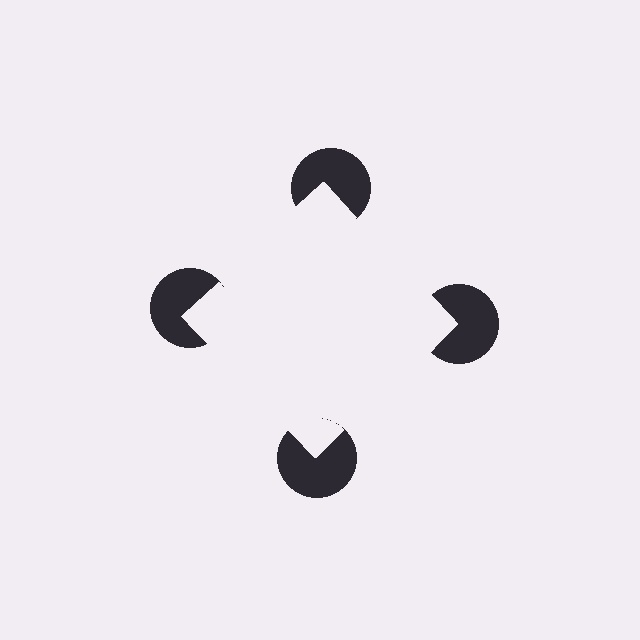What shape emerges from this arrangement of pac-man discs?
An illusory square — its edges are inferred from the aligned wedge cuts in the pac-man discs, not physically drawn.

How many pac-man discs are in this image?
There are 4 — one at each vertex of the illusory square.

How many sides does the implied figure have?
4 sides.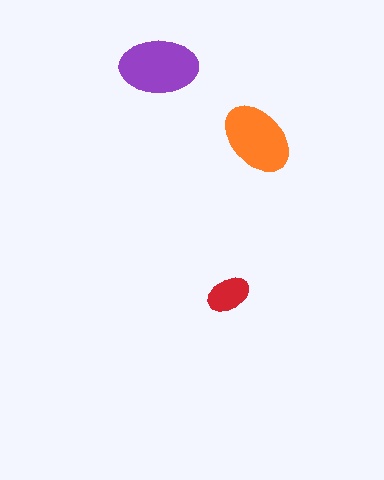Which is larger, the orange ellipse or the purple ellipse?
The purple one.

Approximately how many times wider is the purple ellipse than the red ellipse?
About 2 times wider.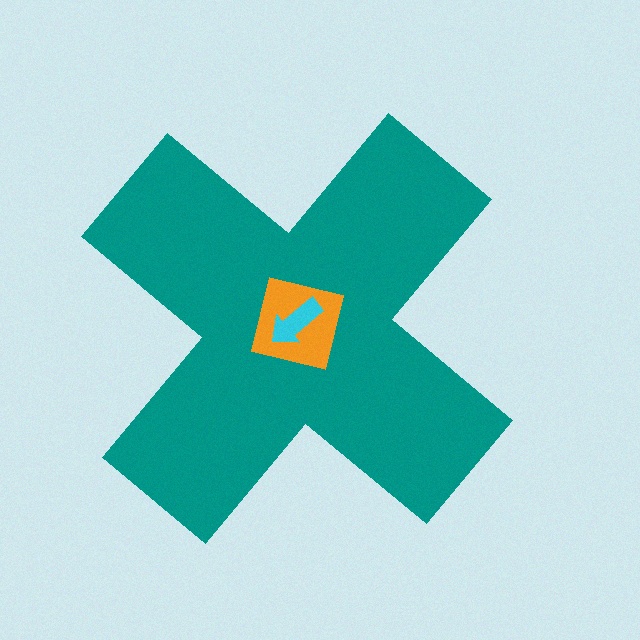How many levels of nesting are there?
3.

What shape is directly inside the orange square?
The cyan arrow.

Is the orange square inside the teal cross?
Yes.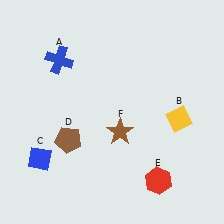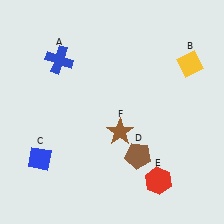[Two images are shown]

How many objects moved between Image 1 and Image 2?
2 objects moved between the two images.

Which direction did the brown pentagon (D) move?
The brown pentagon (D) moved right.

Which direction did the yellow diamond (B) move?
The yellow diamond (B) moved up.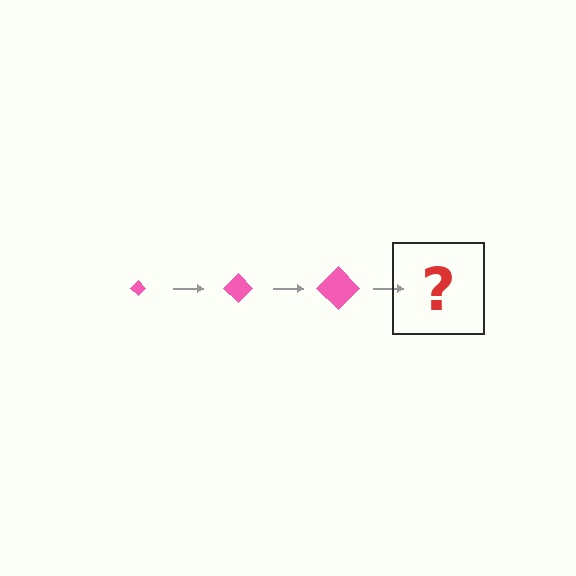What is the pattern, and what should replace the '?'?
The pattern is that the diamond gets progressively larger each step. The '?' should be a pink diamond, larger than the previous one.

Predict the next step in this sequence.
The next step is a pink diamond, larger than the previous one.